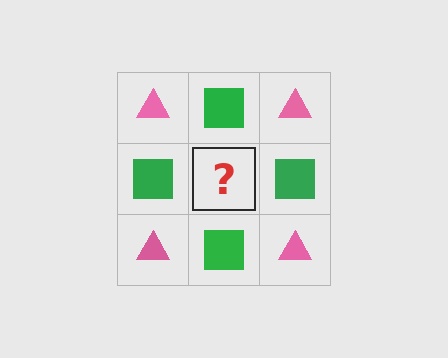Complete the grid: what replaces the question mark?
The question mark should be replaced with a pink triangle.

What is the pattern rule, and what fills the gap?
The rule is that it alternates pink triangle and green square in a checkerboard pattern. The gap should be filled with a pink triangle.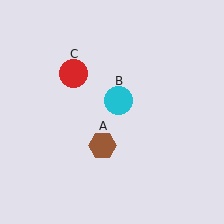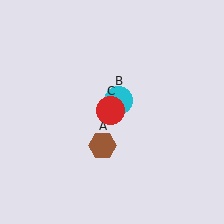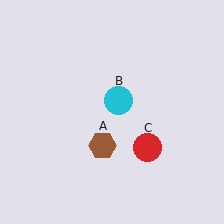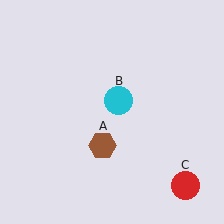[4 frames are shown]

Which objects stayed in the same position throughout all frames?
Brown hexagon (object A) and cyan circle (object B) remained stationary.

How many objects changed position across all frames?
1 object changed position: red circle (object C).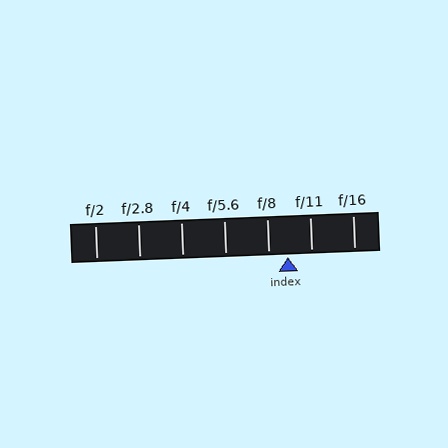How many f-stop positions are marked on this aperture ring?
There are 7 f-stop positions marked.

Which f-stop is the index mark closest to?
The index mark is closest to f/8.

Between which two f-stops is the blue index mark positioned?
The index mark is between f/8 and f/11.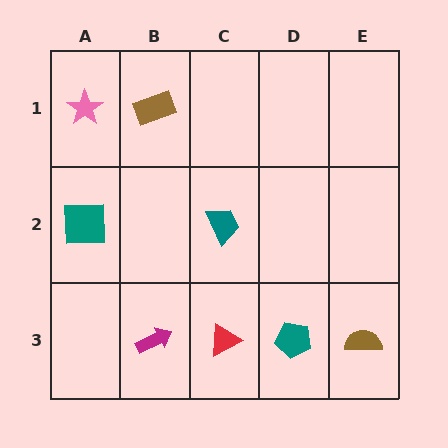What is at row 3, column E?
A brown semicircle.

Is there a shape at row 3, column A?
No, that cell is empty.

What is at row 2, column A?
A teal square.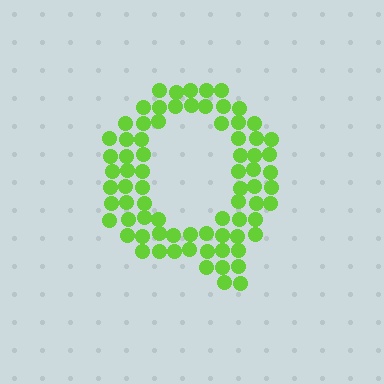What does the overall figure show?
The overall figure shows the letter Q.